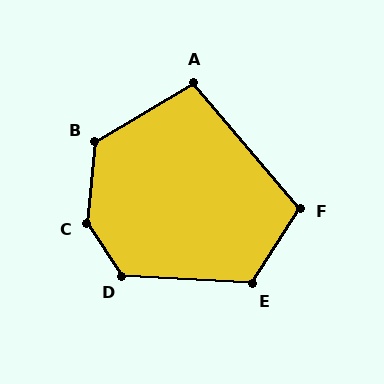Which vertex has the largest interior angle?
C, at approximately 141 degrees.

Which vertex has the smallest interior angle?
A, at approximately 99 degrees.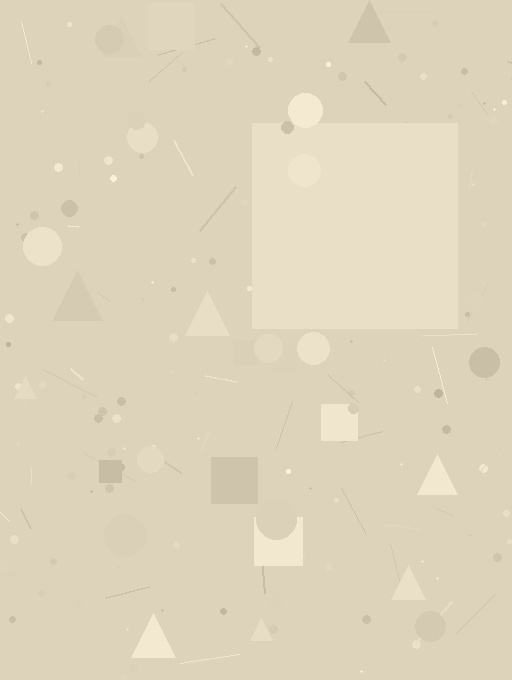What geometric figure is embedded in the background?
A square is embedded in the background.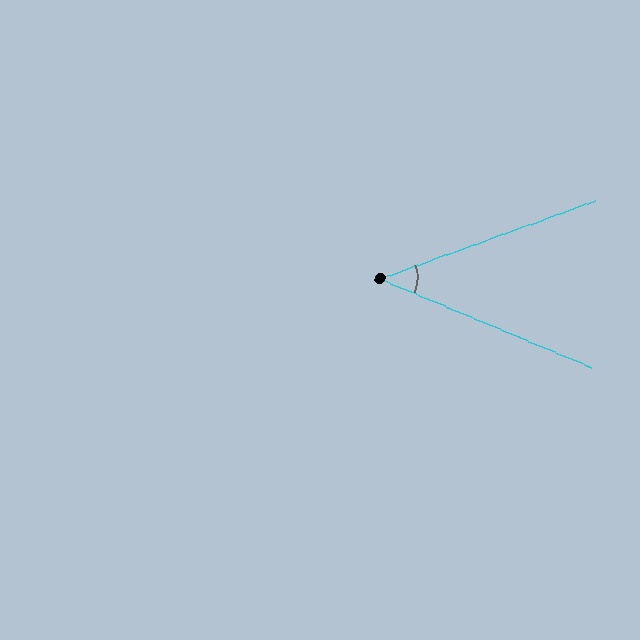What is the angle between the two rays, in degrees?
Approximately 43 degrees.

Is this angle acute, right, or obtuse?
It is acute.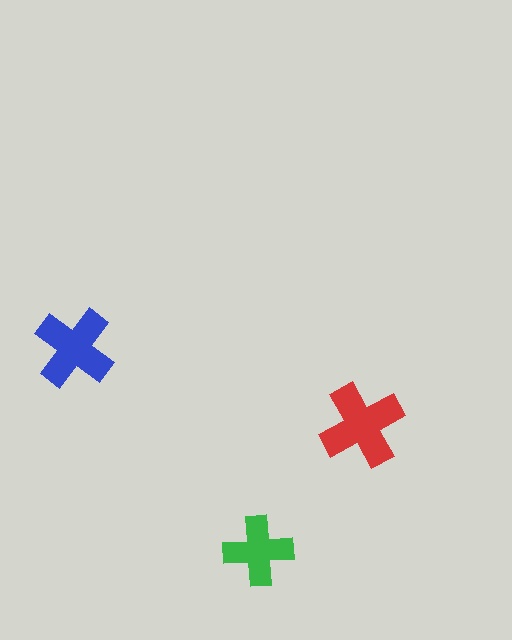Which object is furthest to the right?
The red cross is rightmost.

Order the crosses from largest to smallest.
the red one, the blue one, the green one.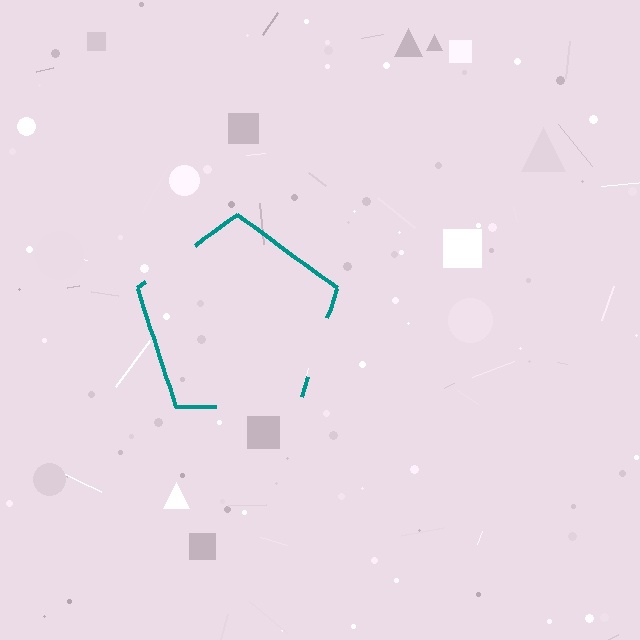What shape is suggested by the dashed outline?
The dashed outline suggests a pentagon.